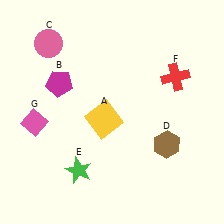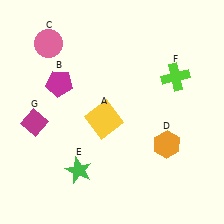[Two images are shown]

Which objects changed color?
D changed from brown to orange. F changed from red to lime. G changed from pink to magenta.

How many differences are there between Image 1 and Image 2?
There are 3 differences between the two images.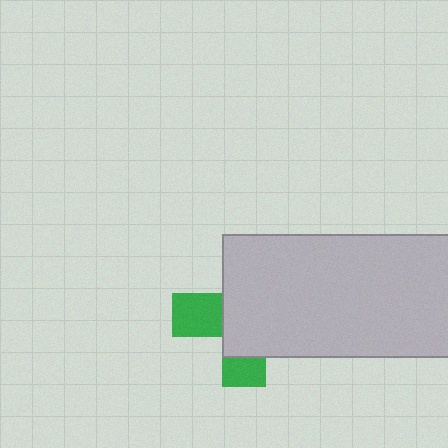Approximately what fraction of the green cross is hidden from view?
Roughly 67% of the green cross is hidden behind the light gray rectangle.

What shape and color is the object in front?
The object in front is a light gray rectangle.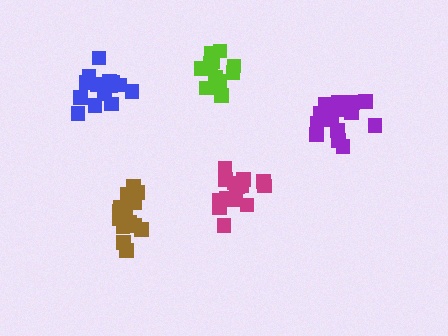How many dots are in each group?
Group 1: 11 dots, Group 2: 17 dots, Group 3: 16 dots, Group 4: 15 dots, Group 5: 15 dots (74 total).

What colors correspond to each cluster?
The clusters are colored: lime, purple, brown, blue, magenta.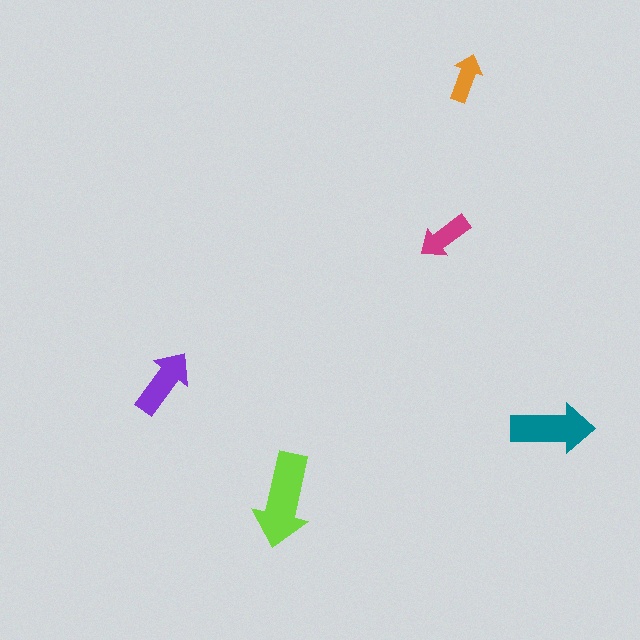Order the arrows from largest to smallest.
the lime one, the teal one, the purple one, the magenta one, the orange one.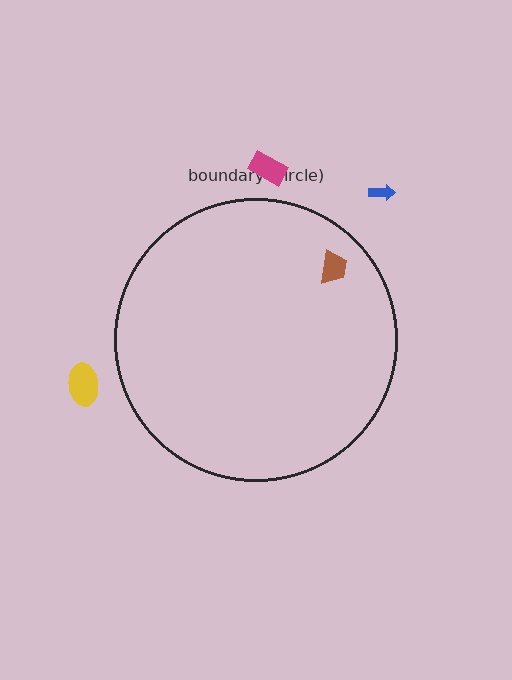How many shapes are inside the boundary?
1 inside, 3 outside.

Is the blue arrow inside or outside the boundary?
Outside.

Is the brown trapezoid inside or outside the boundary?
Inside.